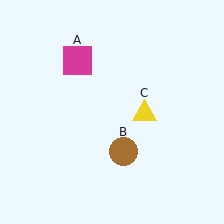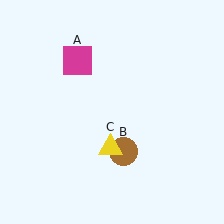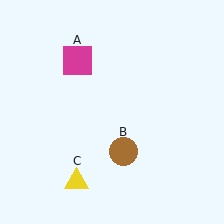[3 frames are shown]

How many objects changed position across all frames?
1 object changed position: yellow triangle (object C).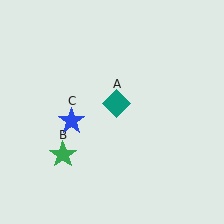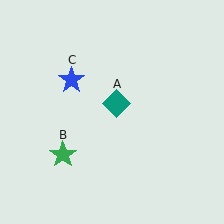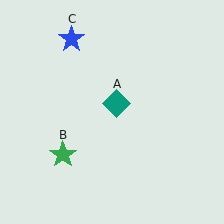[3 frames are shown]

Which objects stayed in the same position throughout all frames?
Teal diamond (object A) and green star (object B) remained stationary.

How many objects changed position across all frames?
1 object changed position: blue star (object C).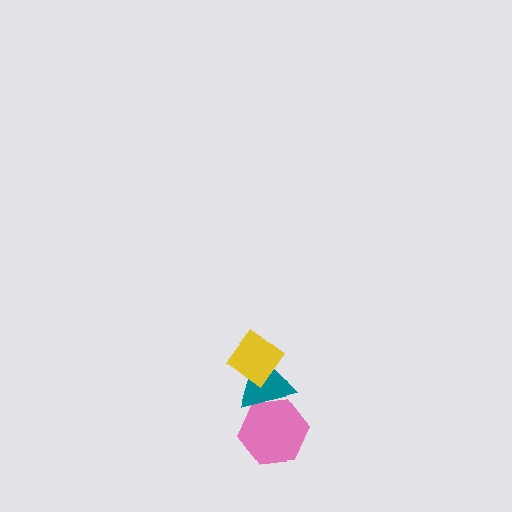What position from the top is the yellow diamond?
The yellow diamond is 1st from the top.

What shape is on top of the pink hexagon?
The teal triangle is on top of the pink hexagon.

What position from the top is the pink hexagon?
The pink hexagon is 3rd from the top.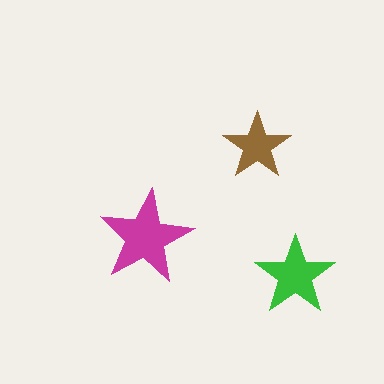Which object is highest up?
The brown star is topmost.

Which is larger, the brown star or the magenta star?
The magenta one.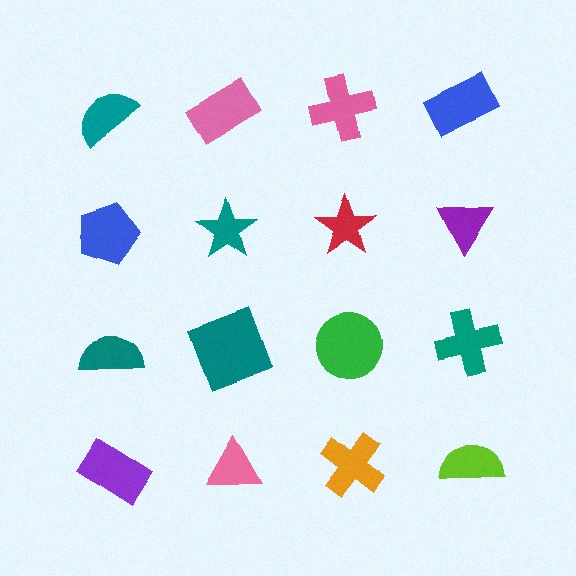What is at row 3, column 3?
A green circle.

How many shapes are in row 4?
4 shapes.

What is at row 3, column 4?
A teal cross.